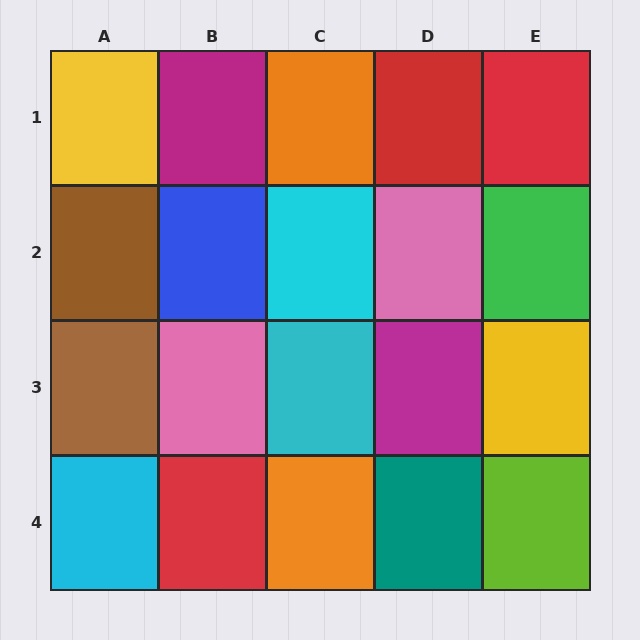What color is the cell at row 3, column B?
Pink.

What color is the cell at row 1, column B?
Magenta.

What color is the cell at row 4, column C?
Orange.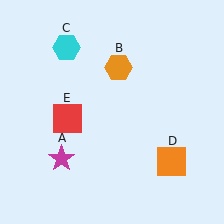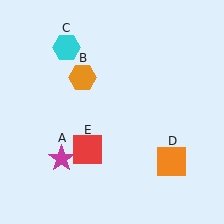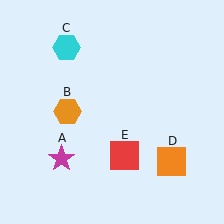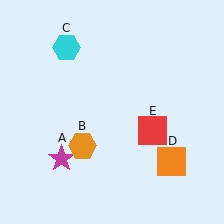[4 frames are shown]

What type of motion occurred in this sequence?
The orange hexagon (object B), red square (object E) rotated counterclockwise around the center of the scene.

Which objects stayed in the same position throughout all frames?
Magenta star (object A) and cyan hexagon (object C) and orange square (object D) remained stationary.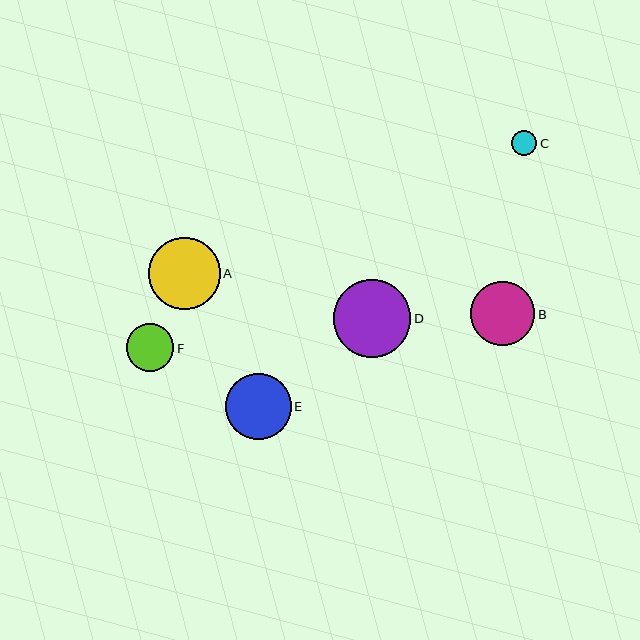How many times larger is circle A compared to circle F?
Circle A is approximately 1.5 times the size of circle F.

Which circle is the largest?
Circle D is the largest with a size of approximately 77 pixels.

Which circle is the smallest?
Circle C is the smallest with a size of approximately 25 pixels.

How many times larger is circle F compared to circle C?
Circle F is approximately 1.9 times the size of circle C.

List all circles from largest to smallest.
From largest to smallest: D, A, E, B, F, C.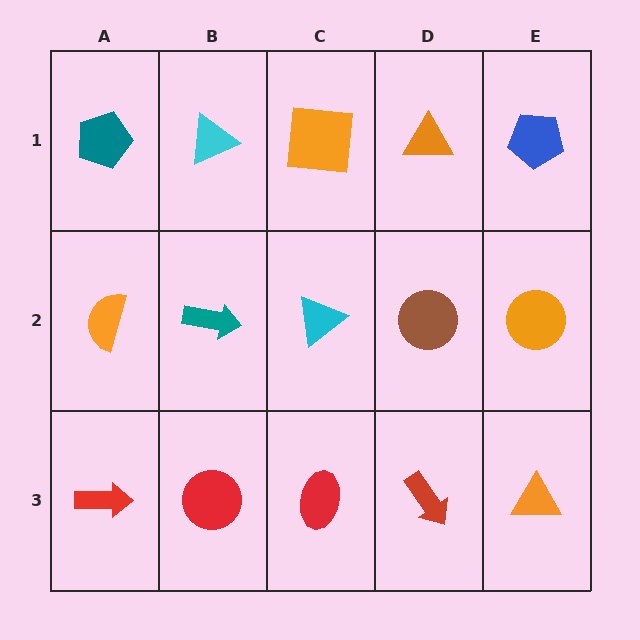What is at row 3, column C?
A red ellipse.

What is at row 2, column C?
A cyan triangle.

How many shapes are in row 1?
5 shapes.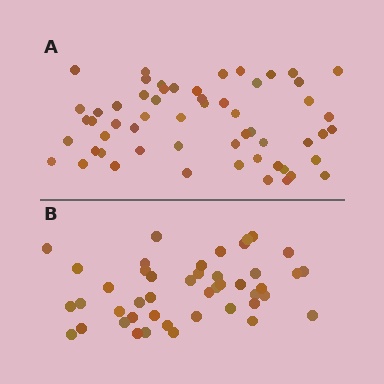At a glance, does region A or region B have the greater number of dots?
Region A (the top region) has more dots.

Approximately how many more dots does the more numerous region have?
Region A has roughly 12 or so more dots than region B.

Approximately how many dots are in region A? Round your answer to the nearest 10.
About 60 dots. (The exact count is 57, which rounds to 60.)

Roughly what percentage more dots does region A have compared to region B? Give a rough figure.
About 25% more.